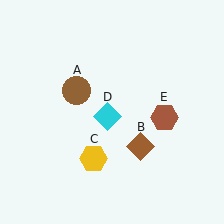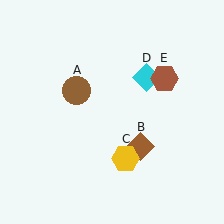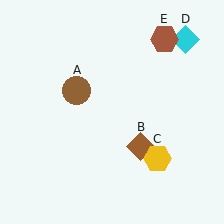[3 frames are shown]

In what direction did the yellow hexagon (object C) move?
The yellow hexagon (object C) moved right.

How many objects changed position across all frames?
3 objects changed position: yellow hexagon (object C), cyan diamond (object D), brown hexagon (object E).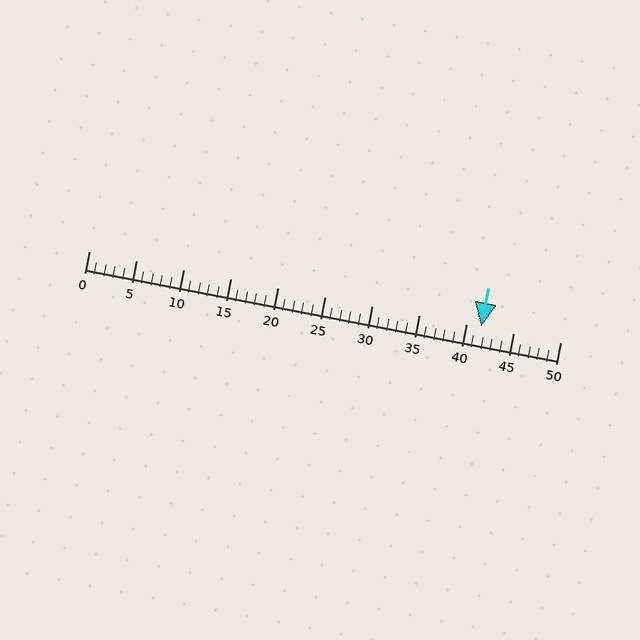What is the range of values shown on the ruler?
The ruler shows values from 0 to 50.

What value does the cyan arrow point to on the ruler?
The cyan arrow points to approximately 42.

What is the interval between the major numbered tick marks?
The major tick marks are spaced 5 units apart.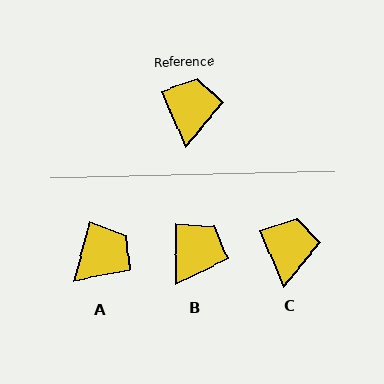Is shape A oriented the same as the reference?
No, it is off by about 39 degrees.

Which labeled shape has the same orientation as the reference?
C.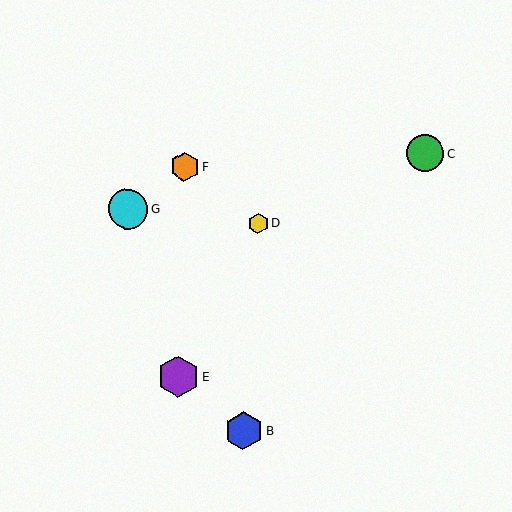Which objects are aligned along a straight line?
Objects A, C, D are aligned along a straight line.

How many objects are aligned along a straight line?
3 objects (A, C, D) are aligned along a straight line.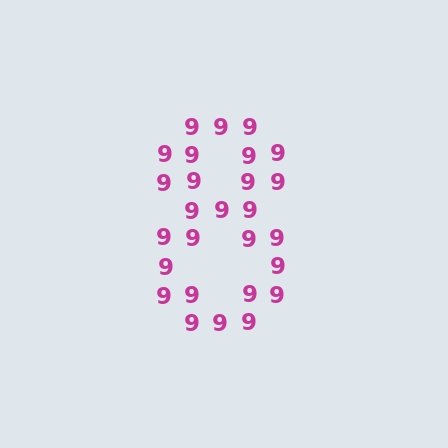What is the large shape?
The large shape is the digit 8.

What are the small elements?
The small elements are digit 9's.